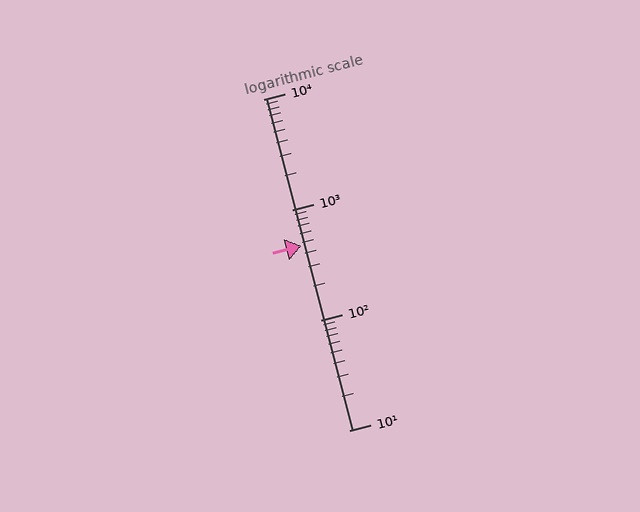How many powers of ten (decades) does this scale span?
The scale spans 3 decades, from 10 to 10000.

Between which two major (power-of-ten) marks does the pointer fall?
The pointer is between 100 and 1000.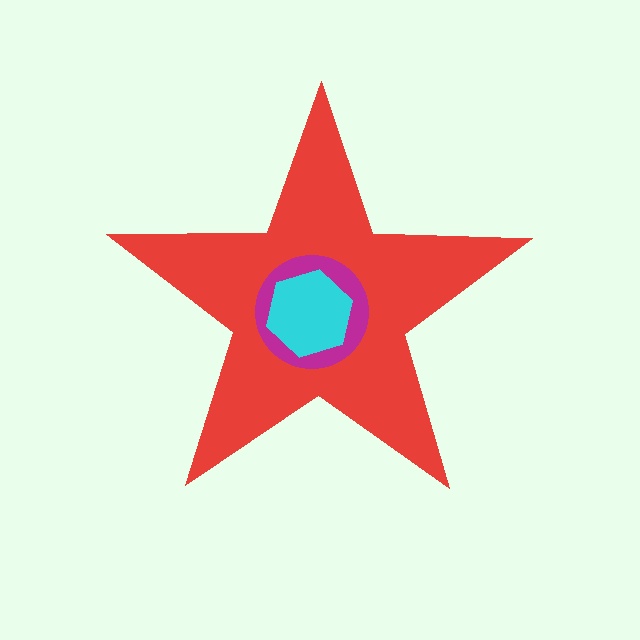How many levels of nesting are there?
3.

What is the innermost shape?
The cyan hexagon.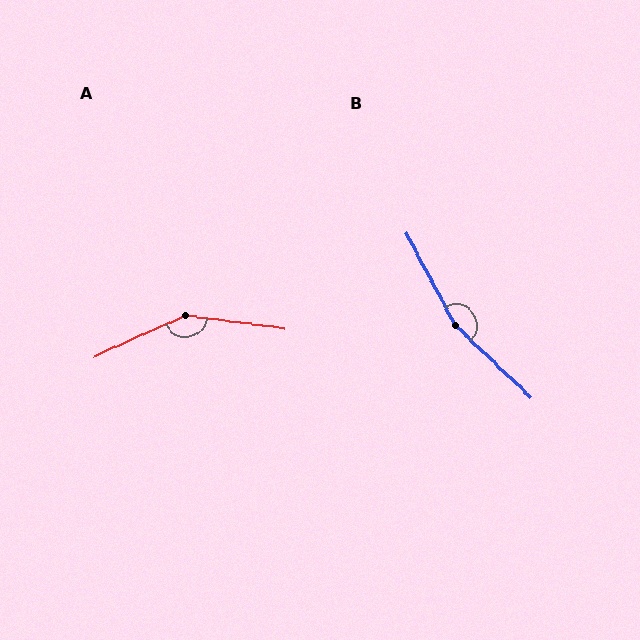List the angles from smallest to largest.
A (148°), B (162°).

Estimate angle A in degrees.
Approximately 148 degrees.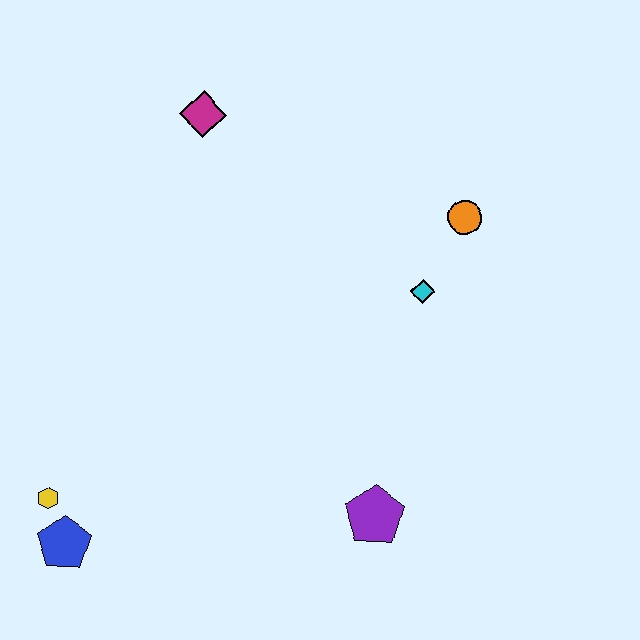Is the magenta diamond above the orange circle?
Yes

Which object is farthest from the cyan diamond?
The blue pentagon is farthest from the cyan diamond.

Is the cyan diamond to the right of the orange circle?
No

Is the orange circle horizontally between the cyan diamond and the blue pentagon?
No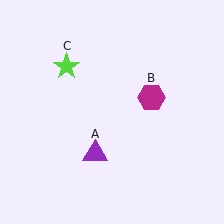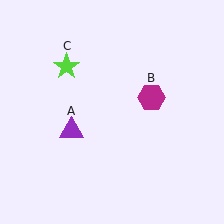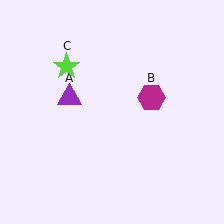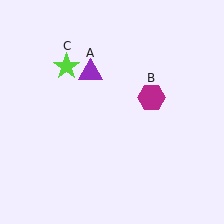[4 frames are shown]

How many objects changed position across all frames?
1 object changed position: purple triangle (object A).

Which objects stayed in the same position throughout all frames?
Magenta hexagon (object B) and lime star (object C) remained stationary.